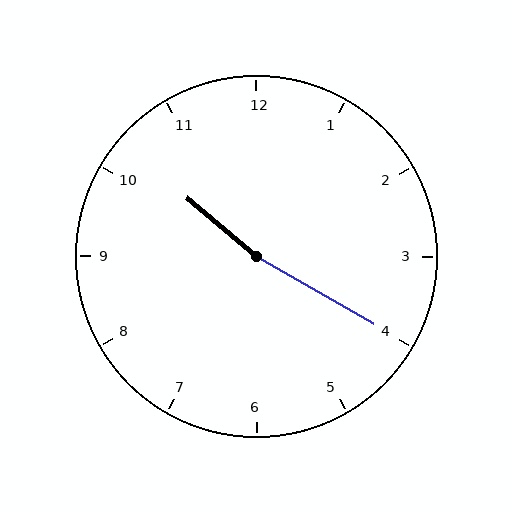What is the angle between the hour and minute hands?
Approximately 170 degrees.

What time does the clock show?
10:20.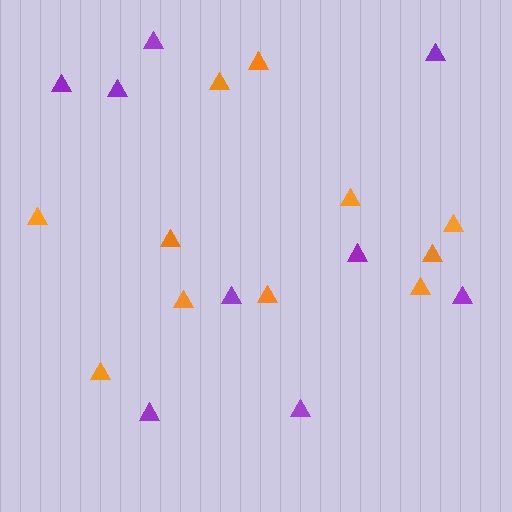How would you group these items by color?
There are 2 groups: one group of orange triangles (11) and one group of purple triangles (9).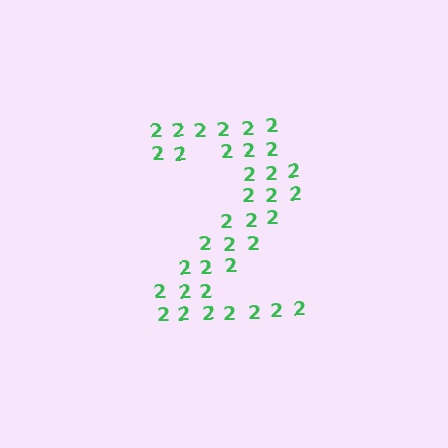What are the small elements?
The small elements are digit 2's.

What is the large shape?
The large shape is the digit 2.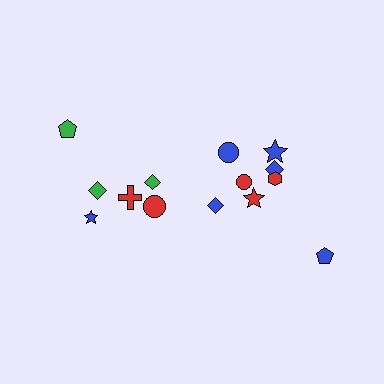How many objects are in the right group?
There are 8 objects.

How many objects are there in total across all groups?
There are 14 objects.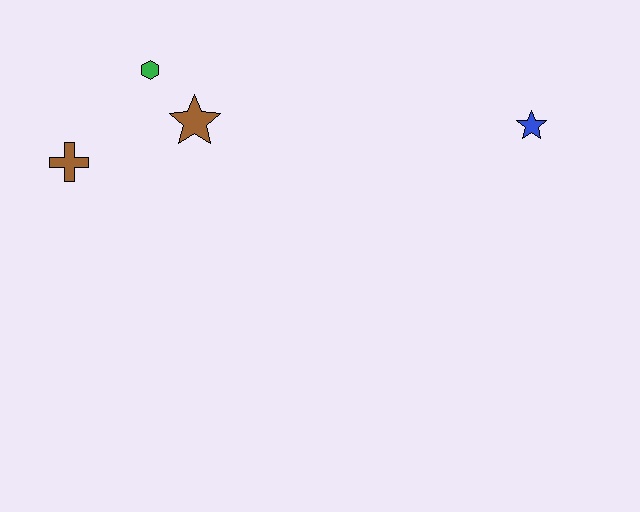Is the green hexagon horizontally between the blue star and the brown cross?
Yes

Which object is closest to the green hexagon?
The brown star is closest to the green hexagon.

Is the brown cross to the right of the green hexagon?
No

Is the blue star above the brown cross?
Yes